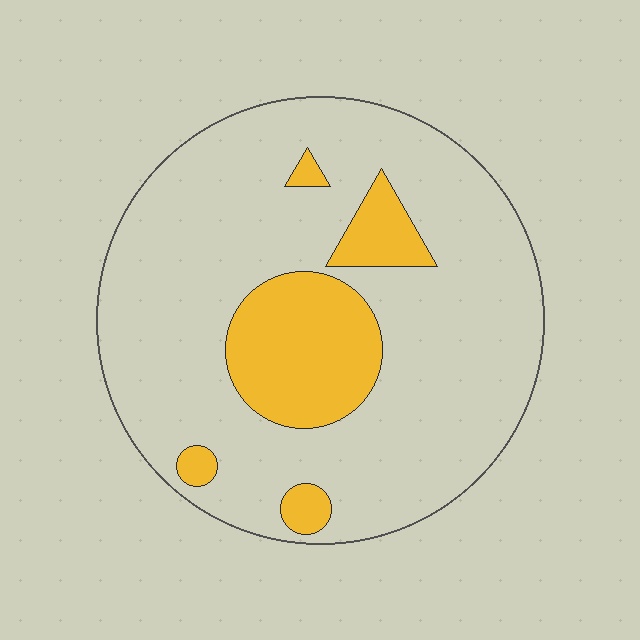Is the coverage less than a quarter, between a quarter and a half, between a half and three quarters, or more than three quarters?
Less than a quarter.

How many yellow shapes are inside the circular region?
5.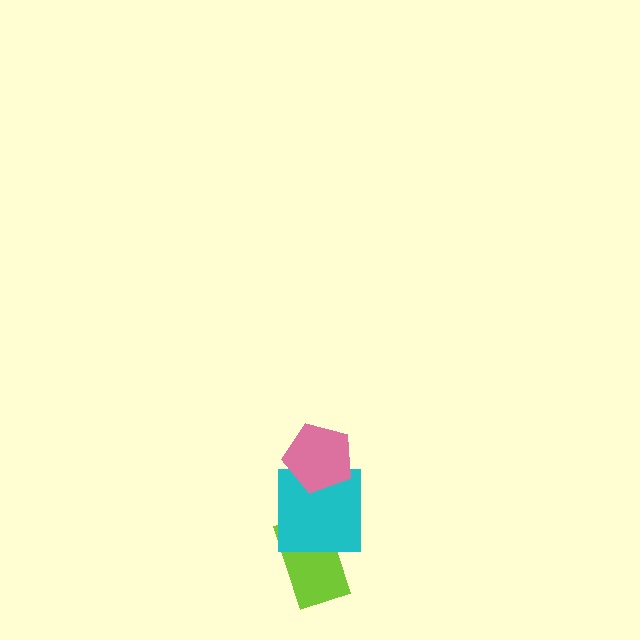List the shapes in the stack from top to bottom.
From top to bottom: the pink pentagon, the cyan square, the lime rectangle.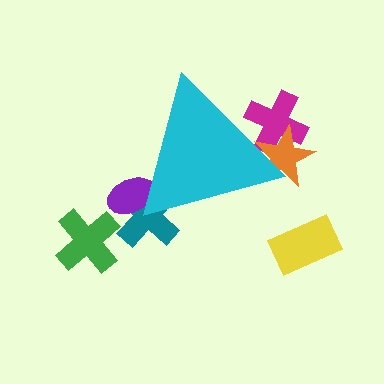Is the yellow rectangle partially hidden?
No, the yellow rectangle is fully visible.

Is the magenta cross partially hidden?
Yes, the magenta cross is partially hidden behind the cyan triangle.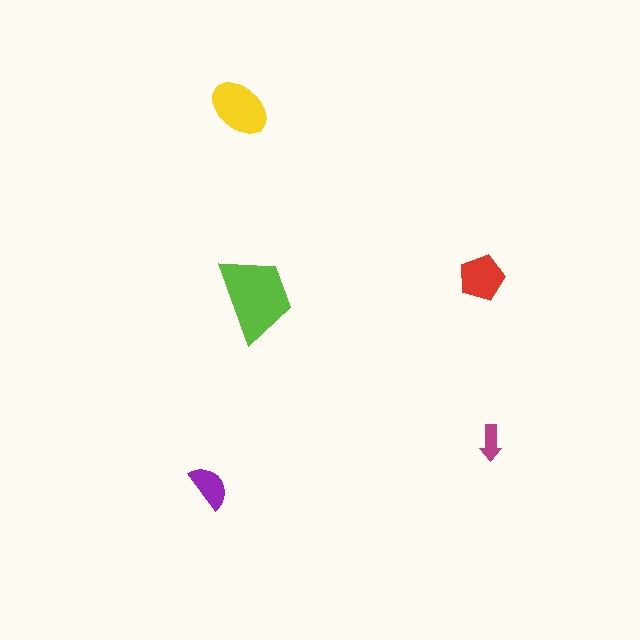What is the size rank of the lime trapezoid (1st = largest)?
1st.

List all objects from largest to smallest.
The lime trapezoid, the yellow ellipse, the red pentagon, the purple semicircle, the magenta arrow.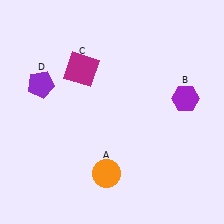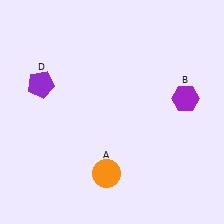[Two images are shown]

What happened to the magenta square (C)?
The magenta square (C) was removed in Image 2. It was in the top-left area of Image 1.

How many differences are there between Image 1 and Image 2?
There is 1 difference between the two images.